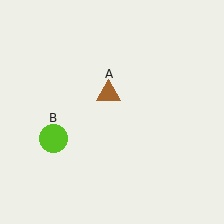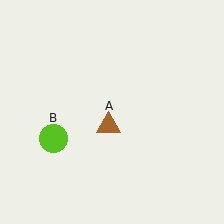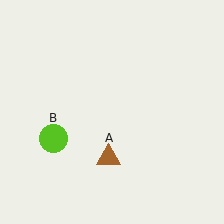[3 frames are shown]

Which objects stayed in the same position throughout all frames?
Lime circle (object B) remained stationary.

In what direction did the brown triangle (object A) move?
The brown triangle (object A) moved down.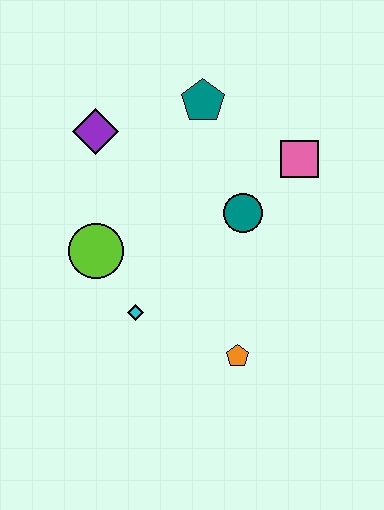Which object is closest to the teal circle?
The pink square is closest to the teal circle.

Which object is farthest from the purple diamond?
The orange pentagon is farthest from the purple diamond.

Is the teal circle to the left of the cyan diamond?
No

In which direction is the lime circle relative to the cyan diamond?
The lime circle is above the cyan diamond.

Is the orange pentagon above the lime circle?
No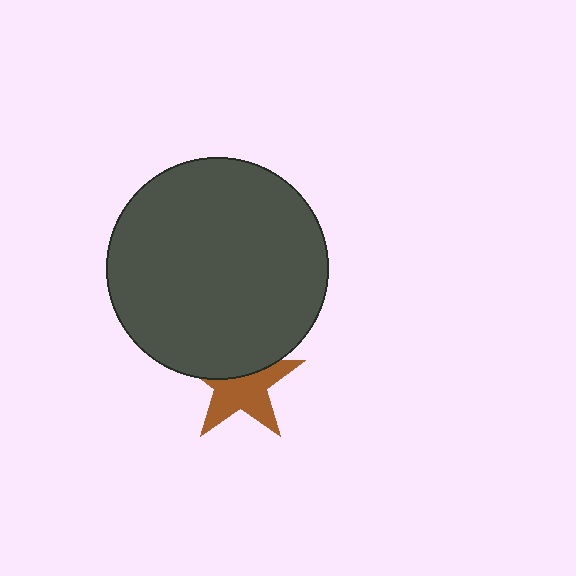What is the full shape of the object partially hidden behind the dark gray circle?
The partially hidden object is a brown star.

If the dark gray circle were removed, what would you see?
You would see the complete brown star.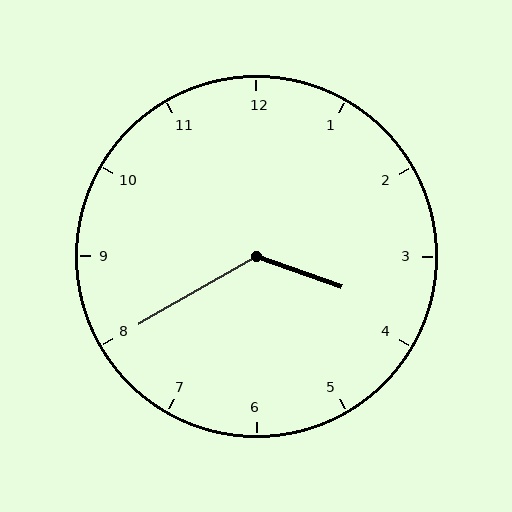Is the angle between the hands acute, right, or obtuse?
It is obtuse.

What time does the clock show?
3:40.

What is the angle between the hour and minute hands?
Approximately 130 degrees.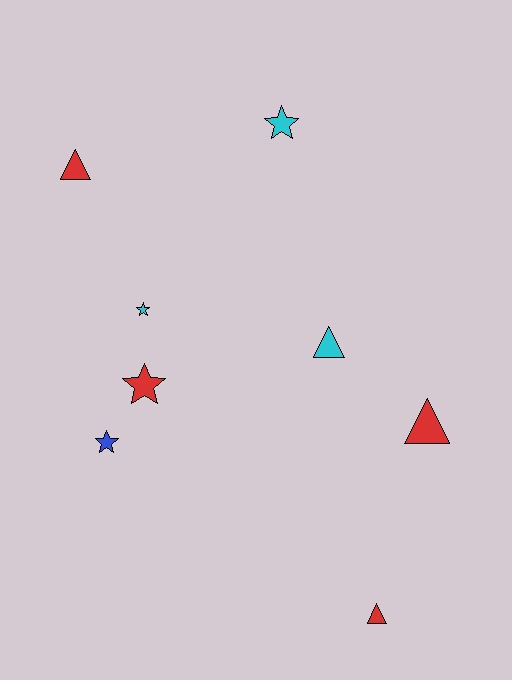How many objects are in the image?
There are 8 objects.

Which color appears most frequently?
Red, with 4 objects.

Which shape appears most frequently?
Triangle, with 4 objects.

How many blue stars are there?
There is 1 blue star.